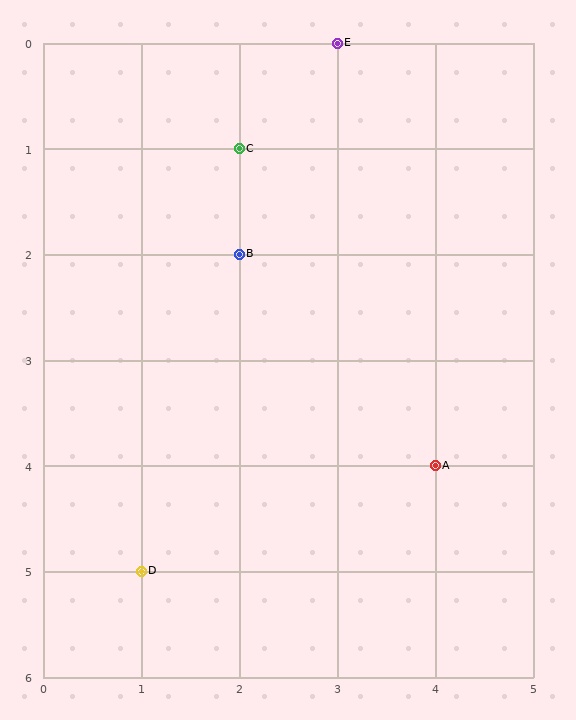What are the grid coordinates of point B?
Point B is at grid coordinates (2, 2).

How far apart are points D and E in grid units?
Points D and E are 2 columns and 5 rows apart (about 5.4 grid units diagonally).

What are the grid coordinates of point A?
Point A is at grid coordinates (4, 4).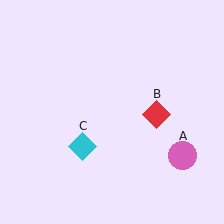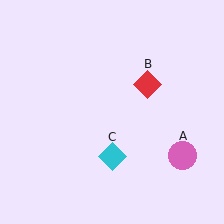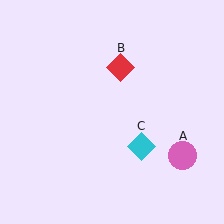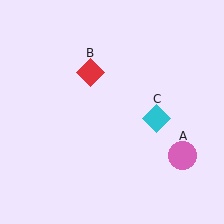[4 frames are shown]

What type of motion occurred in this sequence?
The red diamond (object B), cyan diamond (object C) rotated counterclockwise around the center of the scene.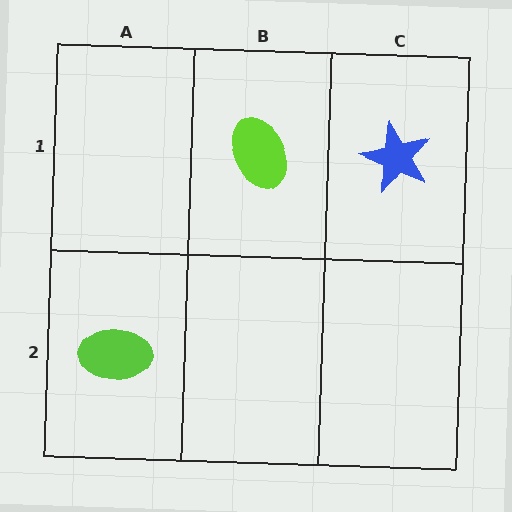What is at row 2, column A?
A lime ellipse.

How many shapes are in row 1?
2 shapes.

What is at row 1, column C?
A blue star.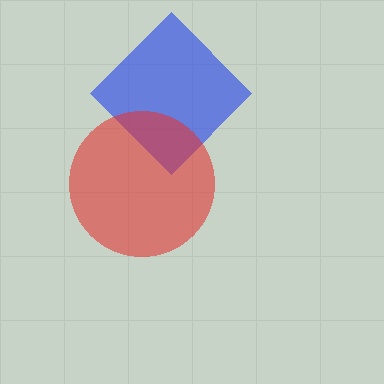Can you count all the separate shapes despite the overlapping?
Yes, there are 2 separate shapes.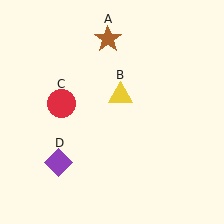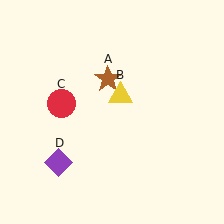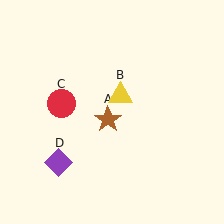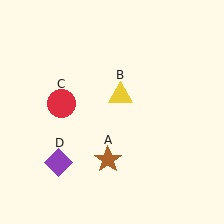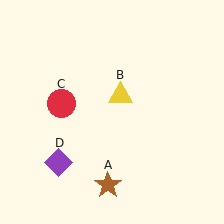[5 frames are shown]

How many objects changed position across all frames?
1 object changed position: brown star (object A).